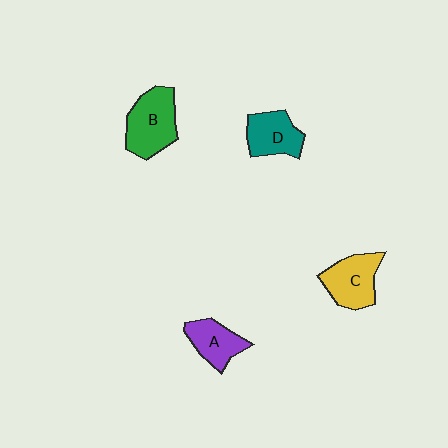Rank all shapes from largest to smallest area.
From largest to smallest: B (green), C (yellow), D (teal), A (purple).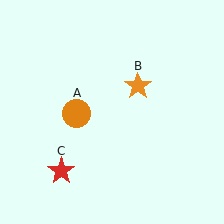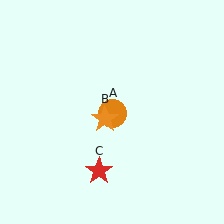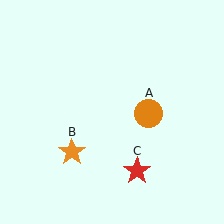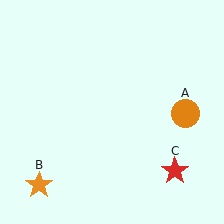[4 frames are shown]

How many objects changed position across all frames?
3 objects changed position: orange circle (object A), orange star (object B), red star (object C).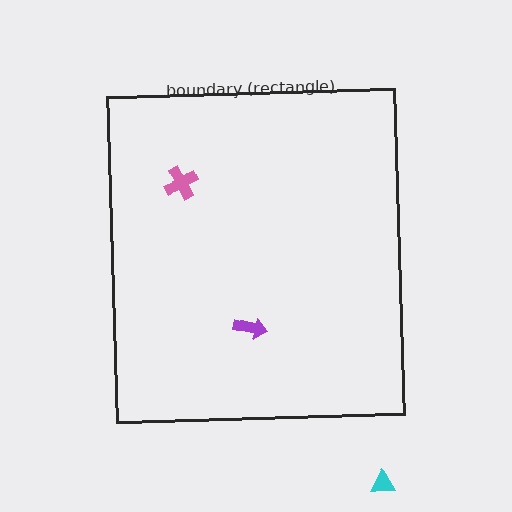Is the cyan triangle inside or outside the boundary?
Outside.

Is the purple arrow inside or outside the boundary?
Inside.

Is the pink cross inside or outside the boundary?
Inside.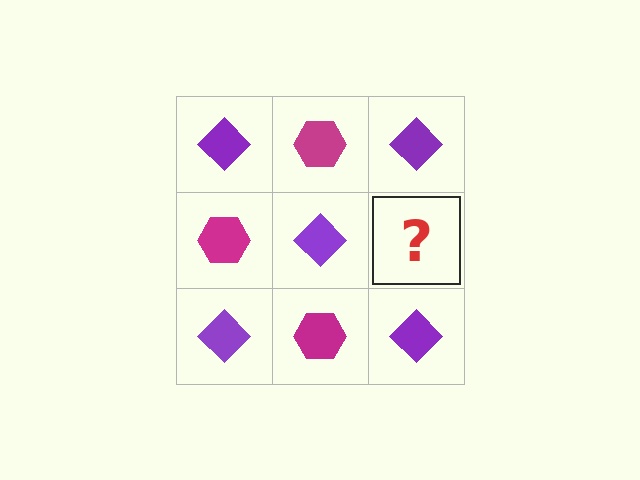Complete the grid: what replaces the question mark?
The question mark should be replaced with a magenta hexagon.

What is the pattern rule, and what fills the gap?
The rule is that it alternates purple diamond and magenta hexagon in a checkerboard pattern. The gap should be filled with a magenta hexagon.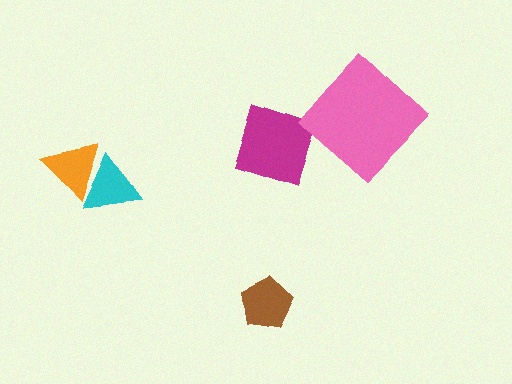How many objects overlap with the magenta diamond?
0 objects overlap with the magenta diamond.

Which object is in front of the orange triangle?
The cyan triangle is in front of the orange triangle.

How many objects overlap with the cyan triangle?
1 object overlaps with the cyan triangle.